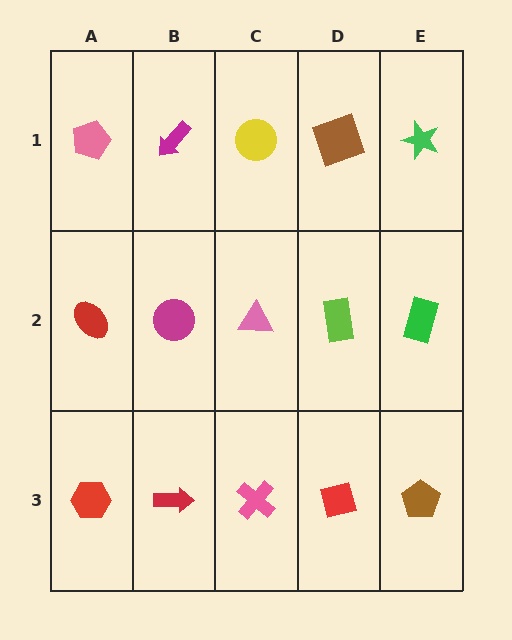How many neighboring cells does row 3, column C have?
3.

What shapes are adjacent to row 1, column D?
A lime rectangle (row 2, column D), a yellow circle (row 1, column C), a green star (row 1, column E).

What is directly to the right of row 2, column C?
A lime rectangle.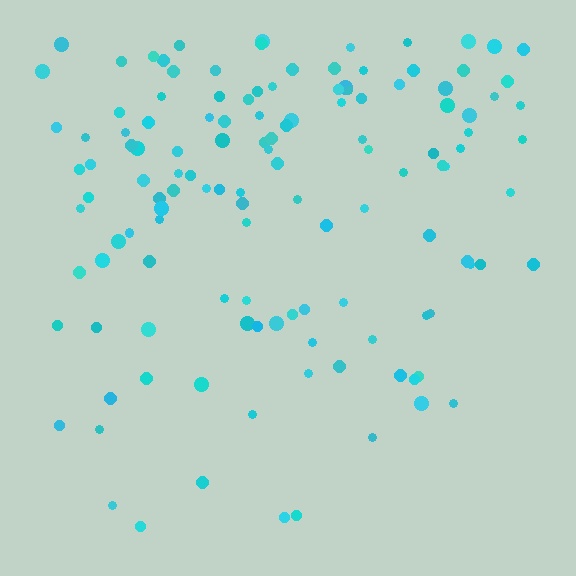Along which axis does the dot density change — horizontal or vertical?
Vertical.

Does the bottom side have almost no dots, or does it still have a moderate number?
Still a moderate number, just noticeably fewer than the top.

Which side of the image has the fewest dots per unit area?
The bottom.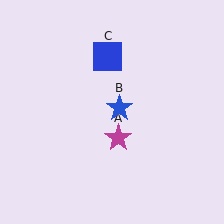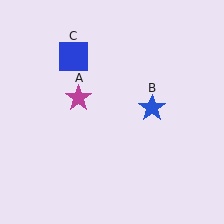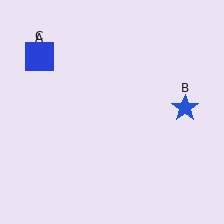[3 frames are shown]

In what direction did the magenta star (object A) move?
The magenta star (object A) moved up and to the left.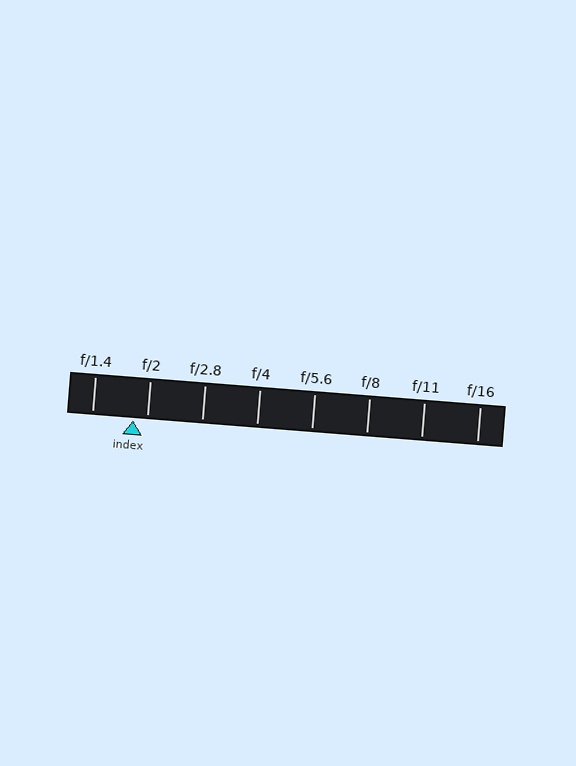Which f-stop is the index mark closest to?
The index mark is closest to f/2.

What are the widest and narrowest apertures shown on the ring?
The widest aperture shown is f/1.4 and the narrowest is f/16.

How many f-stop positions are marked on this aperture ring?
There are 8 f-stop positions marked.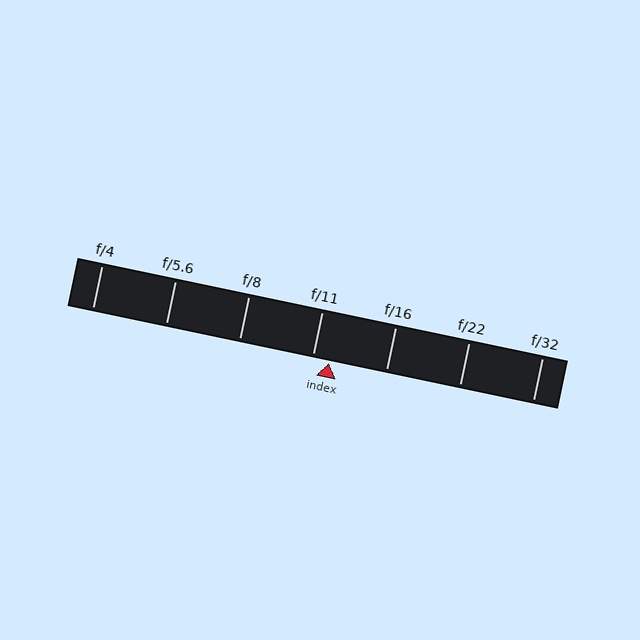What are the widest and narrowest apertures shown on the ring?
The widest aperture shown is f/4 and the narrowest is f/32.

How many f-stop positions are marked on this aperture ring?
There are 7 f-stop positions marked.